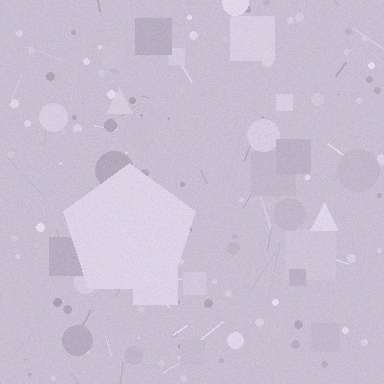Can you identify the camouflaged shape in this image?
The camouflaged shape is a pentagon.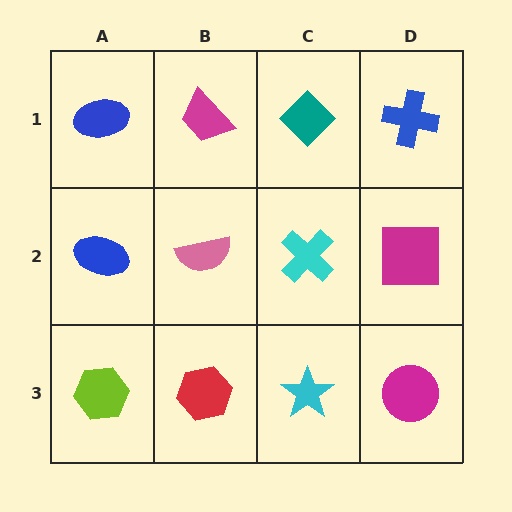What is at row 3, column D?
A magenta circle.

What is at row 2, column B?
A pink semicircle.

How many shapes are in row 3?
4 shapes.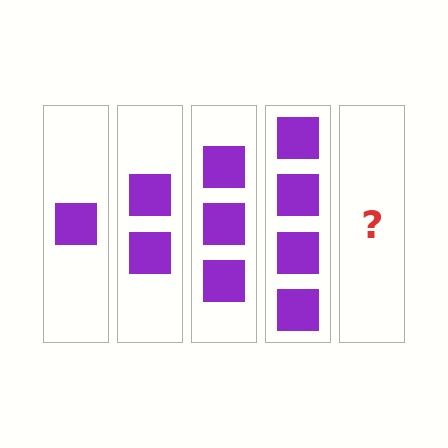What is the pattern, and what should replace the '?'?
The pattern is that each step adds one more square. The '?' should be 5 squares.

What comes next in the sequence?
The next element should be 5 squares.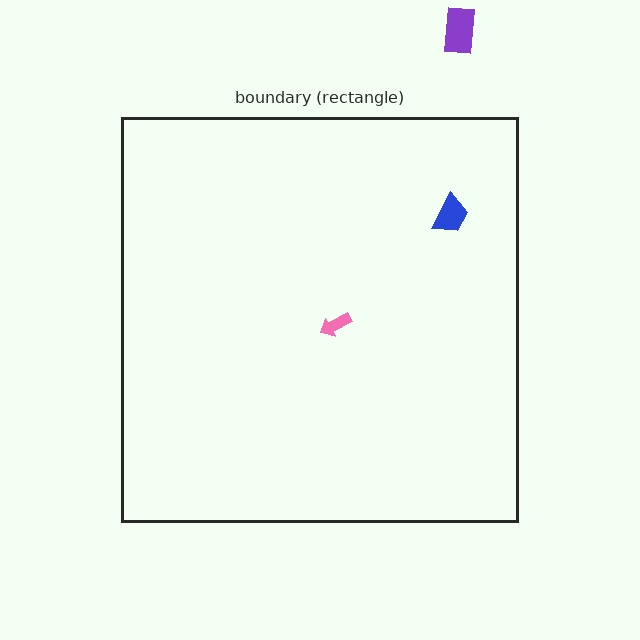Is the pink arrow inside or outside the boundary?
Inside.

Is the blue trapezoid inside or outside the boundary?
Inside.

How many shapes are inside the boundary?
2 inside, 1 outside.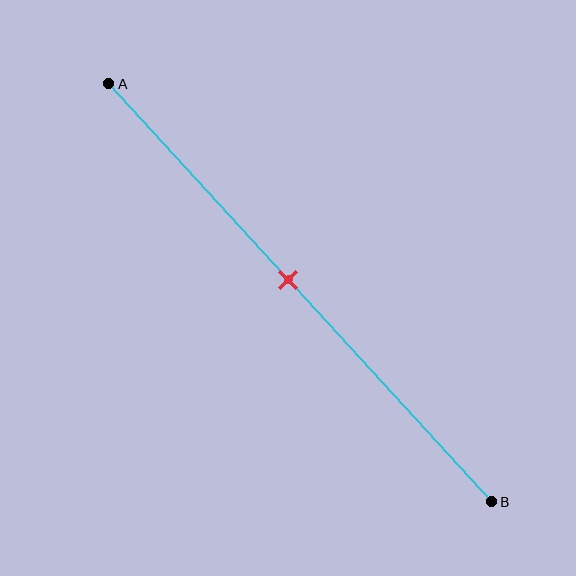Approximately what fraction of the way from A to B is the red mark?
The red mark is approximately 45% of the way from A to B.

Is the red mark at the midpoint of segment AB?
No, the mark is at about 45% from A, not at the 50% midpoint.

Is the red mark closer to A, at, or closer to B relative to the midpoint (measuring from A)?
The red mark is closer to point A than the midpoint of segment AB.